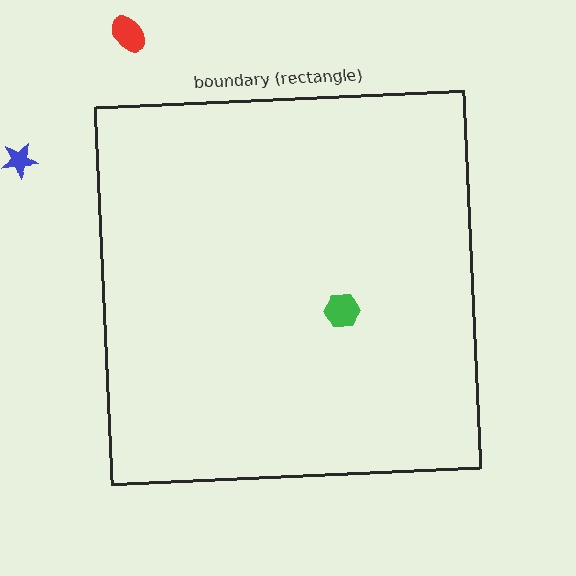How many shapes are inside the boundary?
1 inside, 2 outside.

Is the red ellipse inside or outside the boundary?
Outside.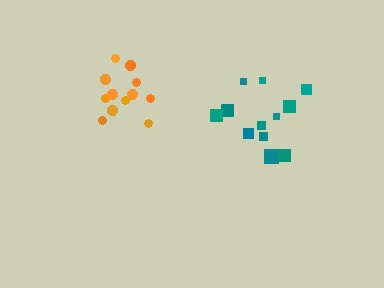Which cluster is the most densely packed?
Orange.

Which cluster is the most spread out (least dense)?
Teal.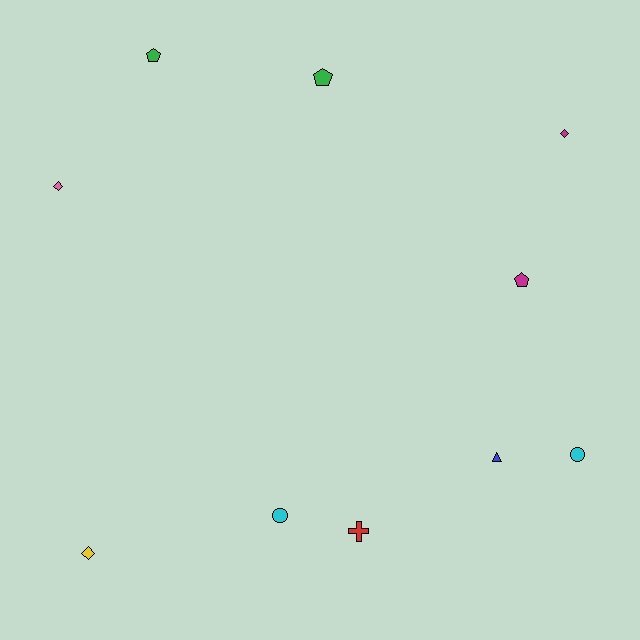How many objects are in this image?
There are 10 objects.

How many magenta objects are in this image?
There are 2 magenta objects.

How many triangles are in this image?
There is 1 triangle.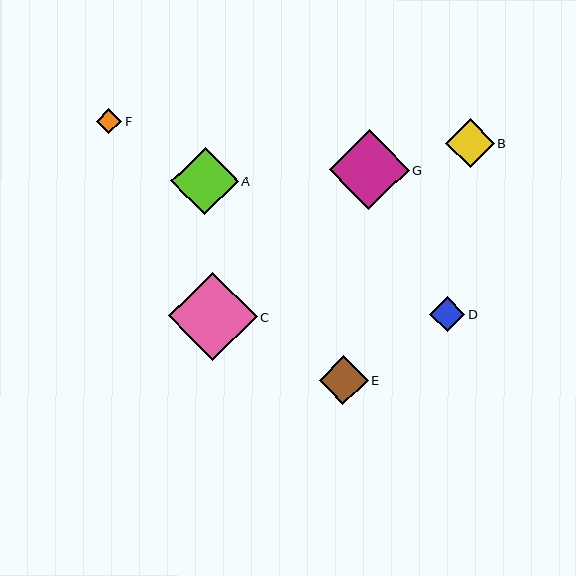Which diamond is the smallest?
Diamond F is the smallest with a size of approximately 26 pixels.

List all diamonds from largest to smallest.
From largest to smallest: C, G, A, E, B, D, F.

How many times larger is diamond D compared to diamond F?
Diamond D is approximately 1.4 times the size of diamond F.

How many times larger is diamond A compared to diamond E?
Diamond A is approximately 1.4 times the size of diamond E.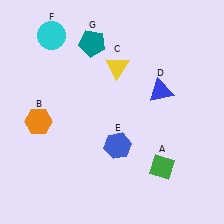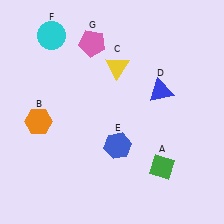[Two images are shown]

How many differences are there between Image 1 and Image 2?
There is 1 difference between the two images.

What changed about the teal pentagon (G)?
In Image 1, G is teal. In Image 2, it changed to pink.